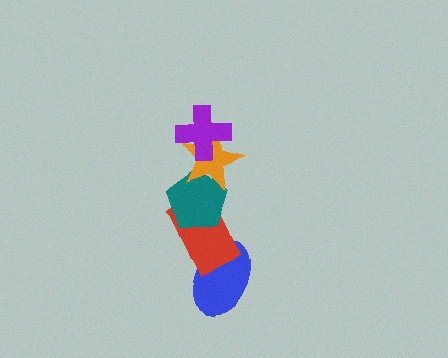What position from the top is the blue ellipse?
The blue ellipse is 5th from the top.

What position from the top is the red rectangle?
The red rectangle is 4th from the top.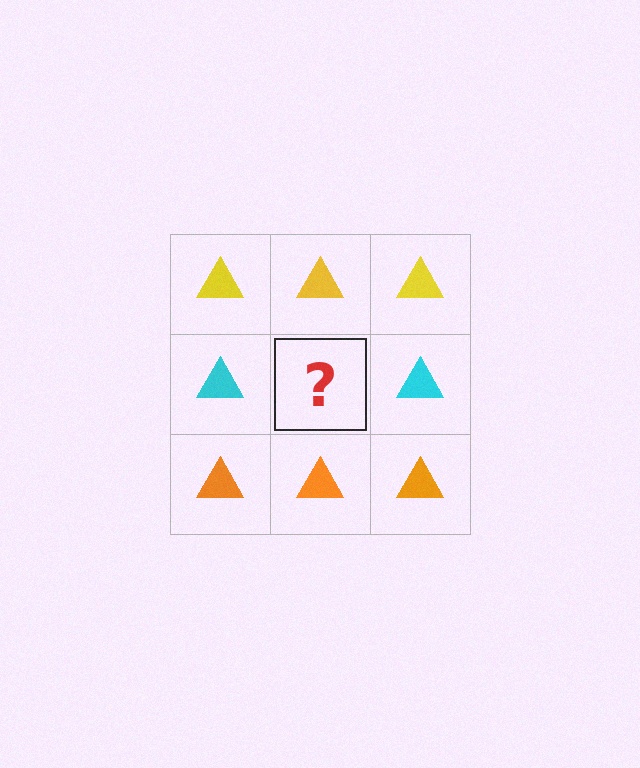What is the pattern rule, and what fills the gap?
The rule is that each row has a consistent color. The gap should be filled with a cyan triangle.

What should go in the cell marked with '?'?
The missing cell should contain a cyan triangle.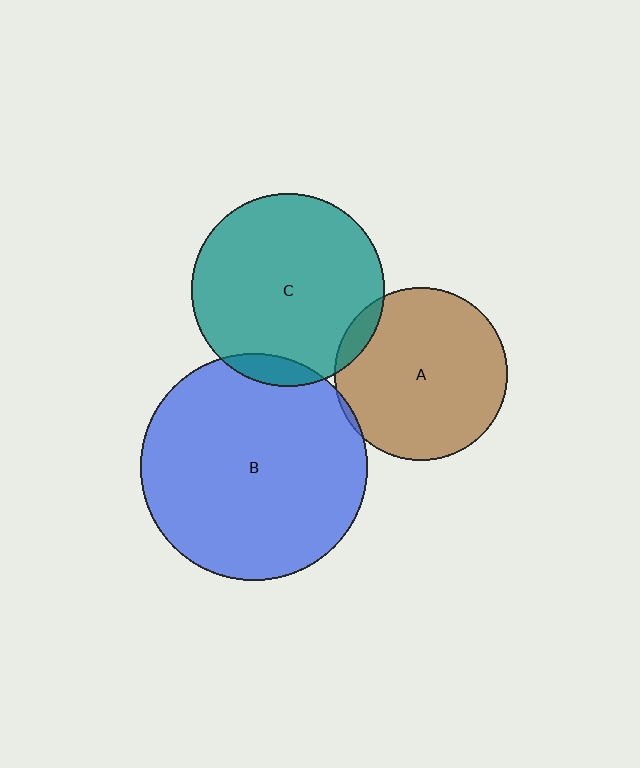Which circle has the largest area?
Circle B (blue).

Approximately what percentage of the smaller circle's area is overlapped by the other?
Approximately 5%.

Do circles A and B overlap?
Yes.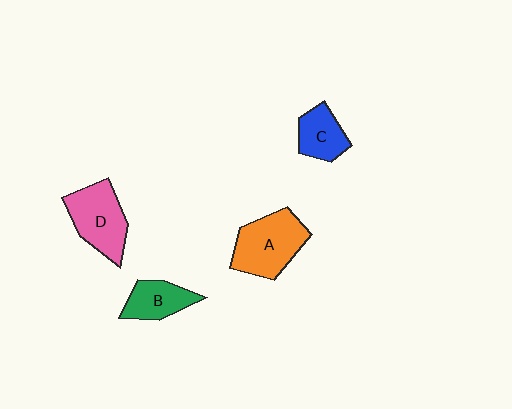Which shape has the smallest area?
Shape C (blue).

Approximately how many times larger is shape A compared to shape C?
Approximately 1.7 times.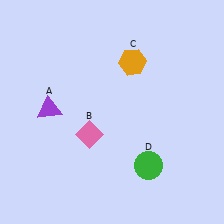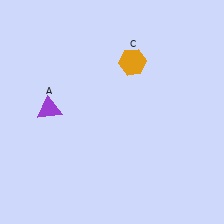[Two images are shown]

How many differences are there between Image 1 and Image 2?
There are 2 differences between the two images.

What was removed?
The green circle (D), the pink diamond (B) were removed in Image 2.